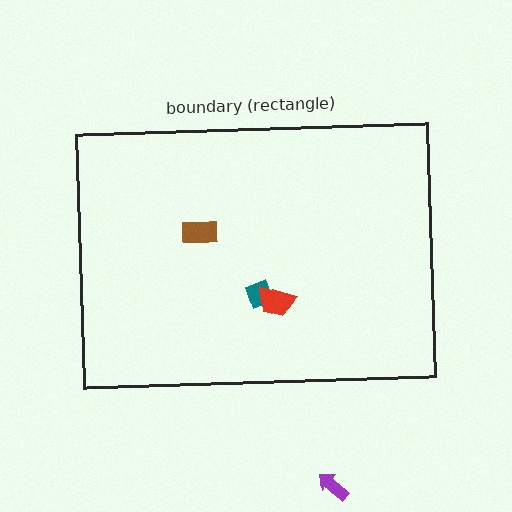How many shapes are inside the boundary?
3 inside, 1 outside.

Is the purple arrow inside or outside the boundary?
Outside.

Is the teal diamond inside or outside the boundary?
Inside.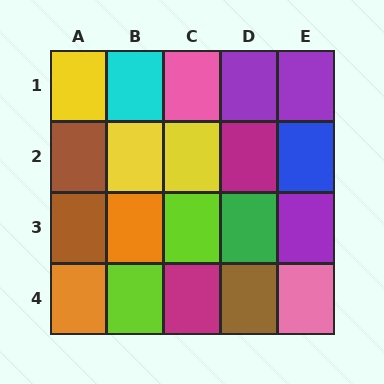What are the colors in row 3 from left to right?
Brown, orange, lime, green, purple.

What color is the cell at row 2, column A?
Brown.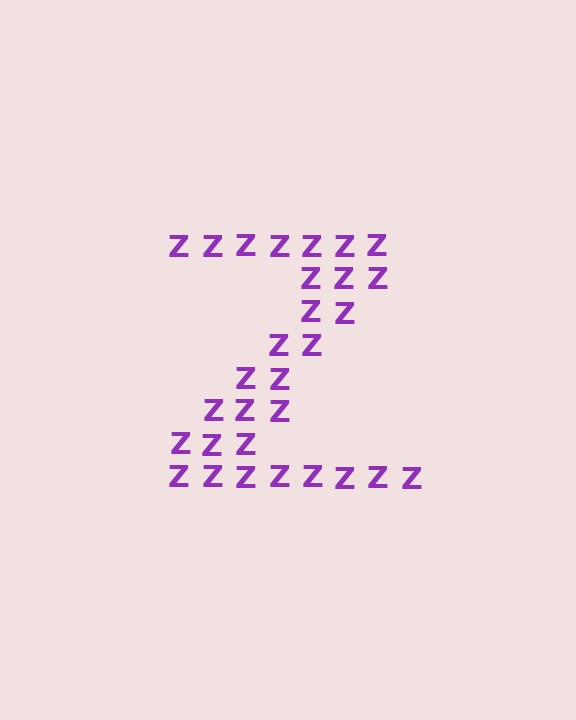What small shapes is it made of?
It is made of small letter Z's.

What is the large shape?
The large shape is the letter Z.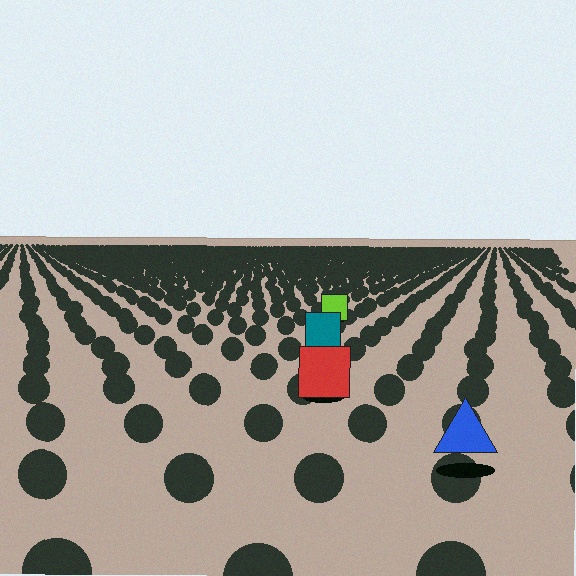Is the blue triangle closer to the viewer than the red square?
Yes. The blue triangle is closer — you can tell from the texture gradient: the ground texture is coarser near it.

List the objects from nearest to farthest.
From nearest to farthest: the blue triangle, the red square, the teal square, the lime square.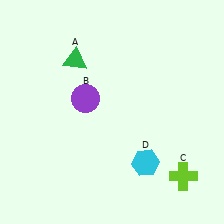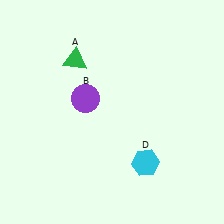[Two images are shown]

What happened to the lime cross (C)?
The lime cross (C) was removed in Image 2. It was in the bottom-right area of Image 1.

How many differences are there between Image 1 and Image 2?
There is 1 difference between the two images.